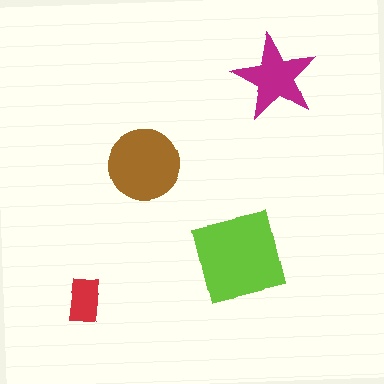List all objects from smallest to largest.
The red rectangle, the magenta star, the brown circle, the lime square.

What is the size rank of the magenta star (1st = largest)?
3rd.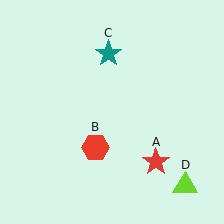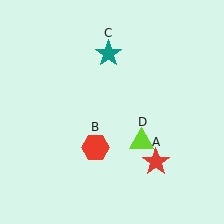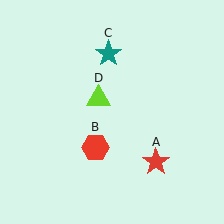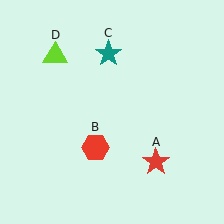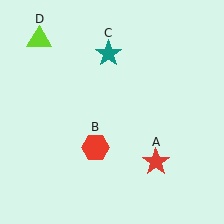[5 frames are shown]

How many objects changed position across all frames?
1 object changed position: lime triangle (object D).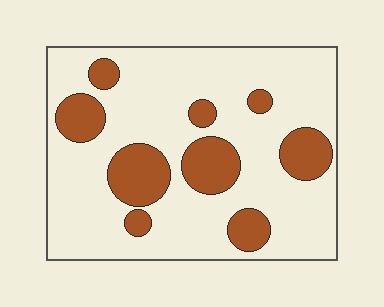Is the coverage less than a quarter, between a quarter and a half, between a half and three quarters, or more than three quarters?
Less than a quarter.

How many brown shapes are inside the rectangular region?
9.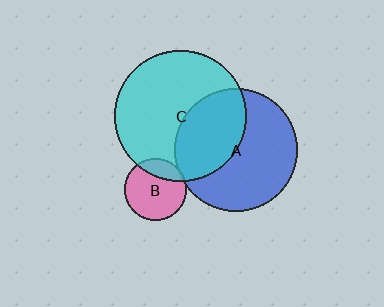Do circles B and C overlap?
Yes.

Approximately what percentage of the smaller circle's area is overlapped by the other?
Approximately 20%.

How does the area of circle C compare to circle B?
Approximately 4.5 times.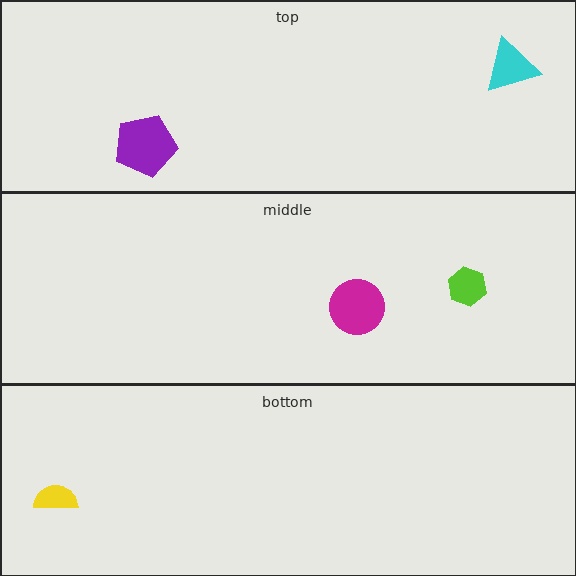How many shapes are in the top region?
2.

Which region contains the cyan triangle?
The top region.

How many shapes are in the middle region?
2.